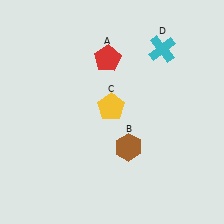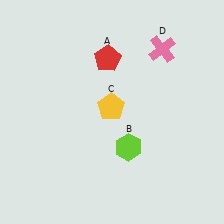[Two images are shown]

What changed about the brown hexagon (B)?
In Image 1, B is brown. In Image 2, it changed to lime.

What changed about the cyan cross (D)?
In Image 1, D is cyan. In Image 2, it changed to pink.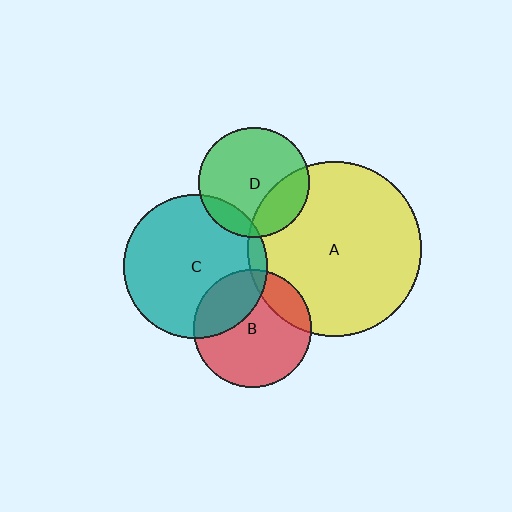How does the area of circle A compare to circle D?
Approximately 2.5 times.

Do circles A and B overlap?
Yes.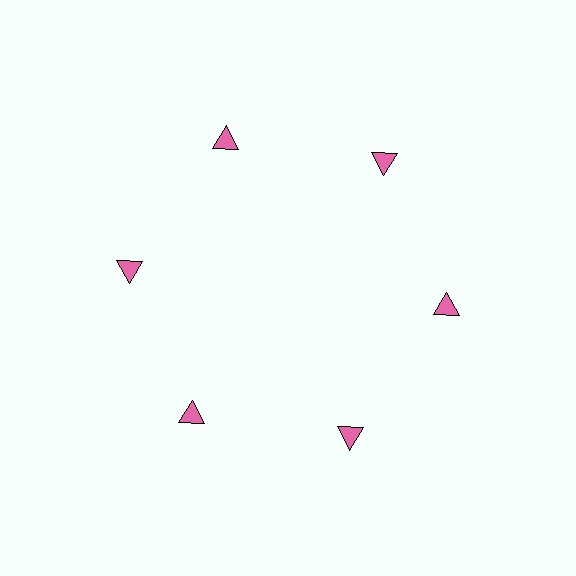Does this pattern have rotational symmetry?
Yes, this pattern has 6-fold rotational symmetry. It looks the same after rotating 60 degrees around the center.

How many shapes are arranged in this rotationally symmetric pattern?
There are 6 shapes, arranged in 6 groups of 1.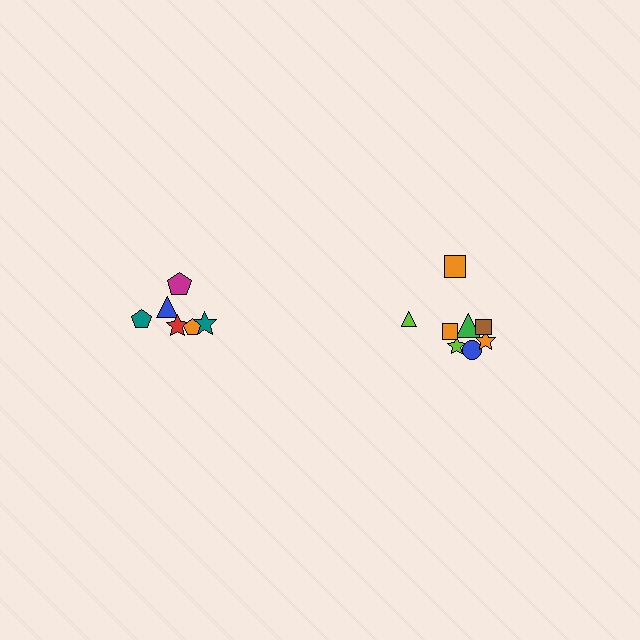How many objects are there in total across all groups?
There are 14 objects.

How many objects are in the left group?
There are 6 objects.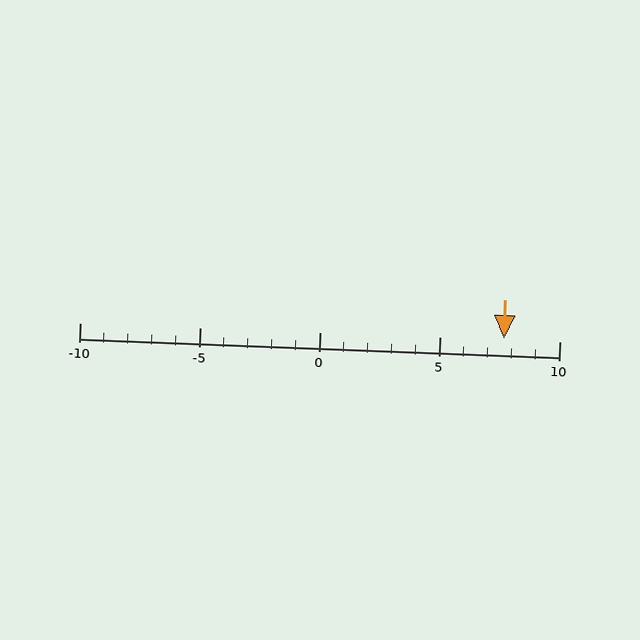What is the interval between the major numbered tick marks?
The major tick marks are spaced 5 units apart.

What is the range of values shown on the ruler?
The ruler shows values from -10 to 10.